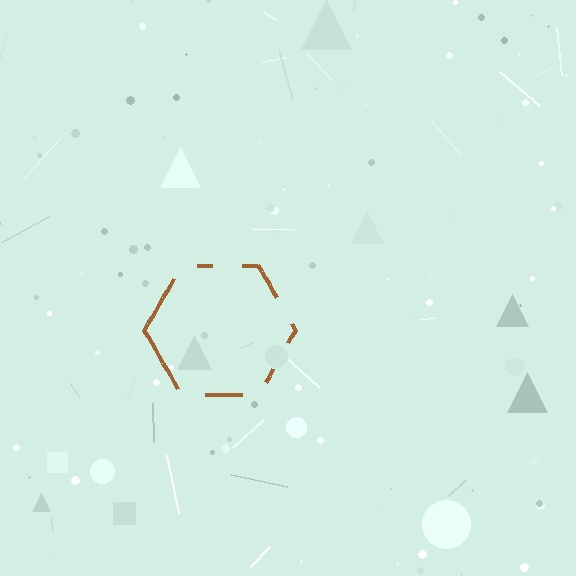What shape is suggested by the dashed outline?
The dashed outline suggests a hexagon.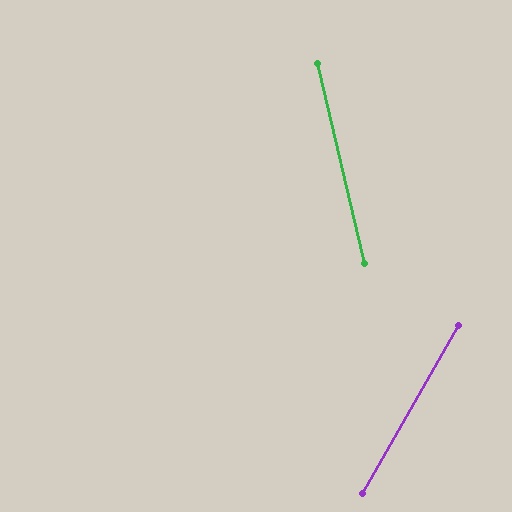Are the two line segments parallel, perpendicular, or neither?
Neither parallel nor perpendicular — they differ by about 43°.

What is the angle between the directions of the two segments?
Approximately 43 degrees.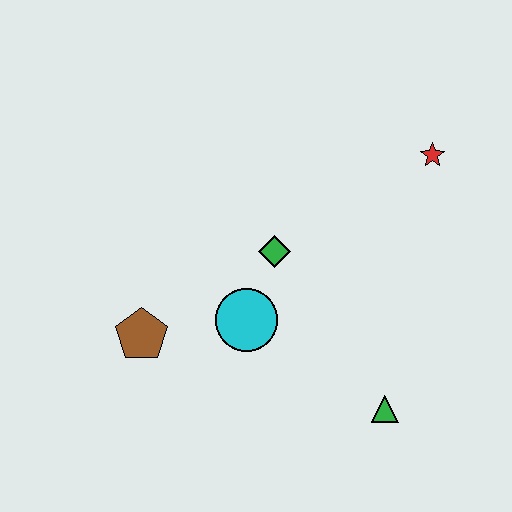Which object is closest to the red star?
The green diamond is closest to the red star.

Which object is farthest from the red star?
The brown pentagon is farthest from the red star.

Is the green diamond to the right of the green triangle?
No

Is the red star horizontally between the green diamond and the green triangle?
No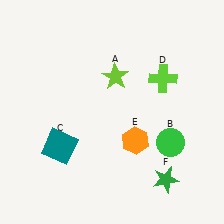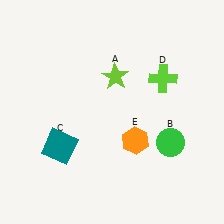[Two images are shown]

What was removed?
The green star (F) was removed in Image 2.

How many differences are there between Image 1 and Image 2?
There is 1 difference between the two images.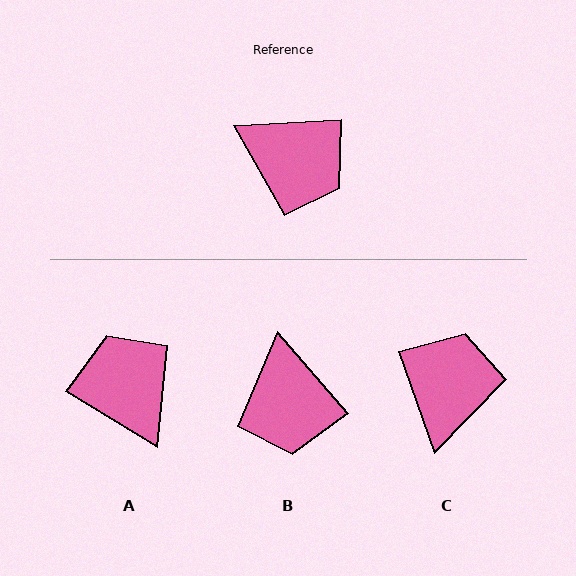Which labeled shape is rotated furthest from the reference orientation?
A, about 145 degrees away.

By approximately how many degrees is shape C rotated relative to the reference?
Approximately 106 degrees counter-clockwise.